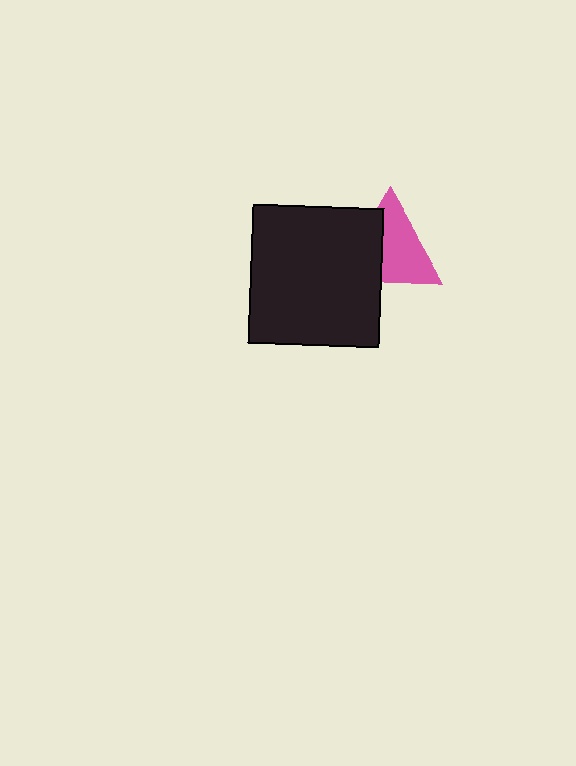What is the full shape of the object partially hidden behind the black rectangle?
The partially hidden object is a pink triangle.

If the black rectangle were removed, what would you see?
You would see the complete pink triangle.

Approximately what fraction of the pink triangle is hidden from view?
Roughly 39% of the pink triangle is hidden behind the black rectangle.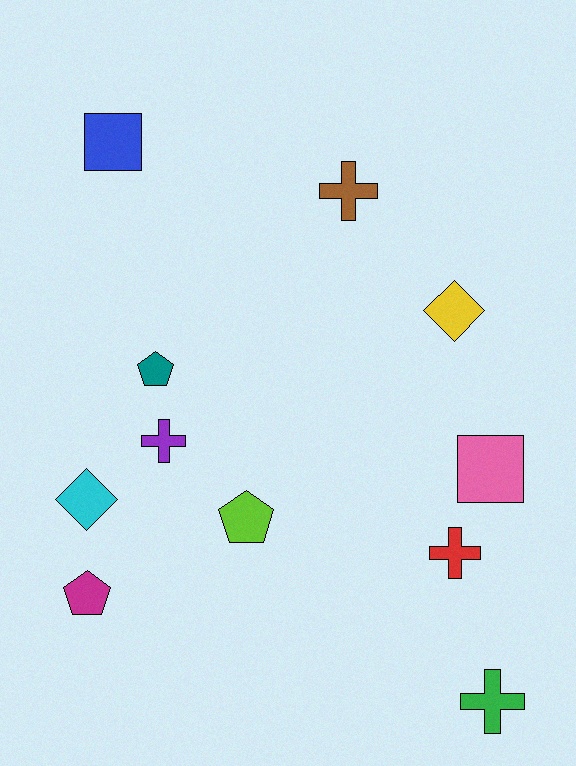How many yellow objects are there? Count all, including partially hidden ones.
There is 1 yellow object.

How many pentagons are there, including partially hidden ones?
There are 3 pentagons.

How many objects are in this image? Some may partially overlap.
There are 11 objects.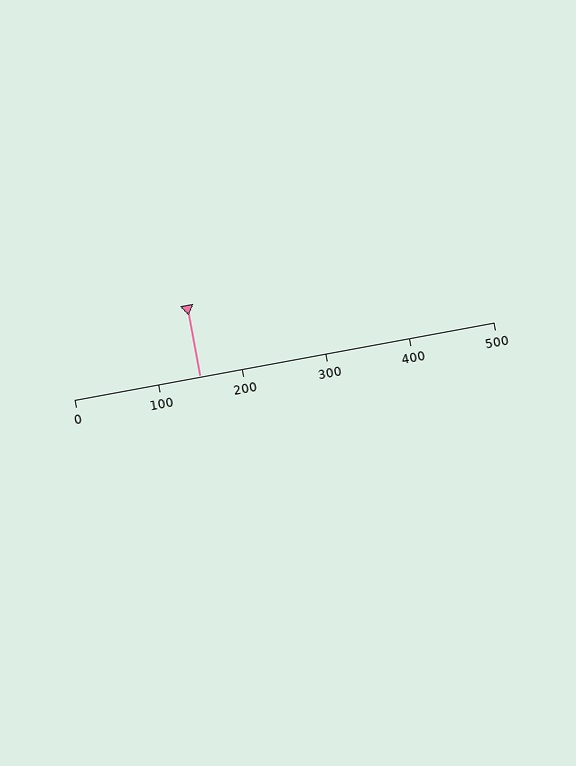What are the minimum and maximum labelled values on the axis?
The axis runs from 0 to 500.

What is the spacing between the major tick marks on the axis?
The major ticks are spaced 100 apart.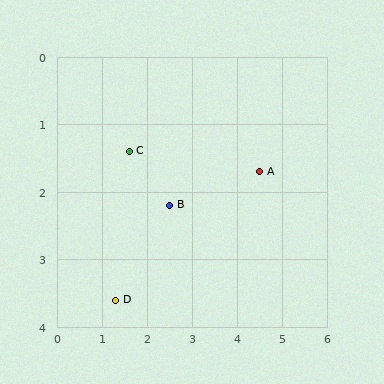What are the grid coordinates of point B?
Point B is at approximately (2.5, 2.2).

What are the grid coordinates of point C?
Point C is at approximately (1.6, 1.4).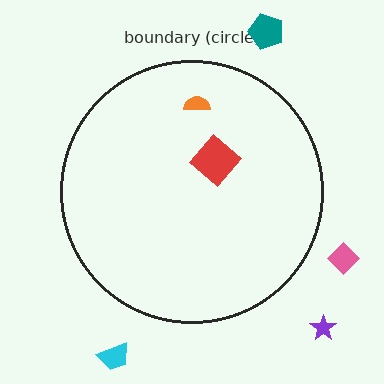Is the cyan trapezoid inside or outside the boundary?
Outside.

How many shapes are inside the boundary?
2 inside, 4 outside.